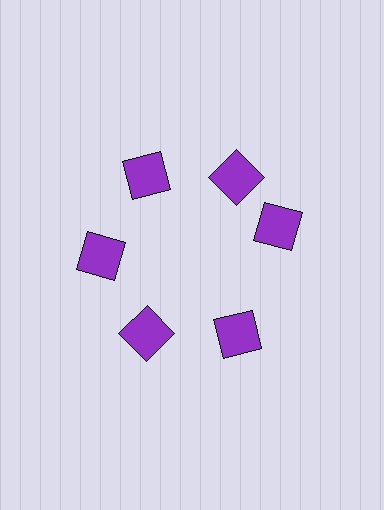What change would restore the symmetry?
The symmetry would be restored by rotating it back into even spacing with its neighbors so that all 6 squares sit at equal angles and equal distance from the center.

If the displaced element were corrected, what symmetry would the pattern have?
It would have 6-fold rotational symmetry — the pattern would map onto itself every 60 degrees.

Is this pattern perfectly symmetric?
No. The 6 purple squares are arranged in a ring, but one element near the 3 o'clock position is rotated out of alignment along the ring, breaking the 6-fold rotational symmetry.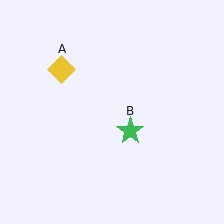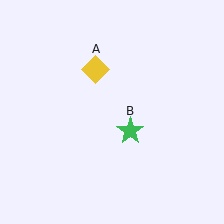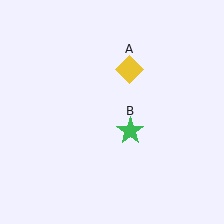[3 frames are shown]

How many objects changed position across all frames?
1 object changed position: yellow diamond (object A).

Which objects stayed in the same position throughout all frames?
Green star (object B) remained stationary.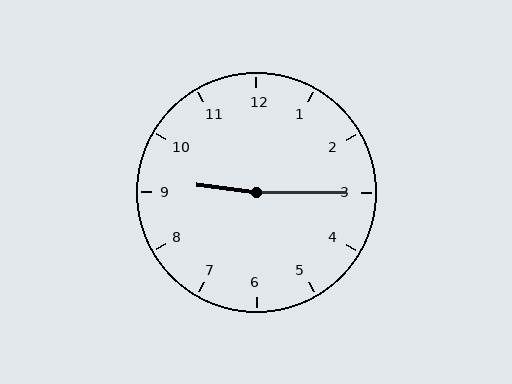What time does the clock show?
9:15.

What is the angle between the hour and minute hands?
Approximately 172 degrees.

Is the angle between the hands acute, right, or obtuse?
It is obtuse.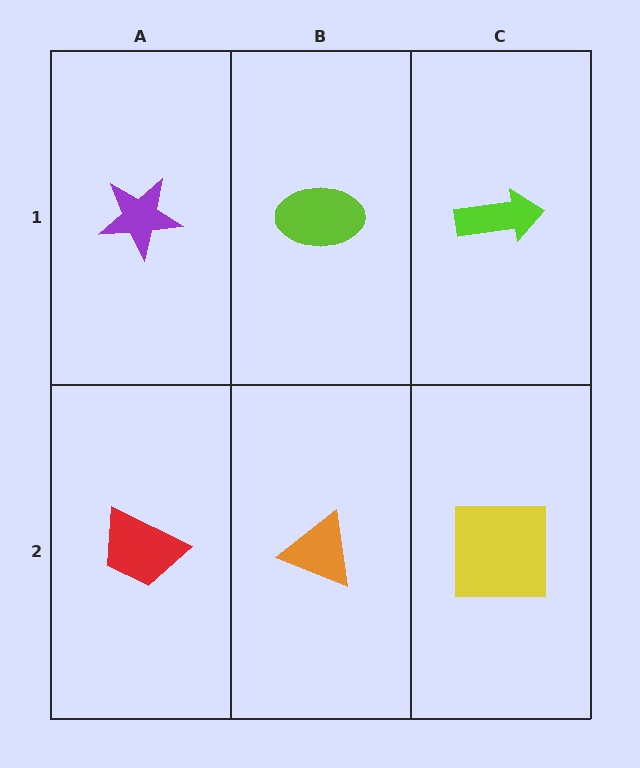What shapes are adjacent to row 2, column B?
A lime ellipse (row 1, column B), a red trapezoid (row 2, column A), a yellow square (row 2, column C).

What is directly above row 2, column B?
A lime ellipse.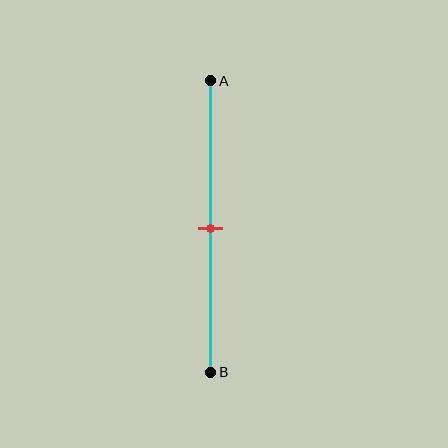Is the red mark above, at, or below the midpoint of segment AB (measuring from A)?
The red mark is approximately at the midpoint of segment AB.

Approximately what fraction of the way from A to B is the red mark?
The red mark is approximately 50% of the way from A to B.